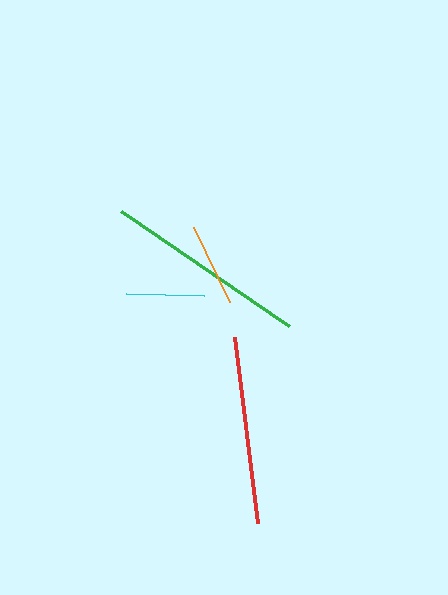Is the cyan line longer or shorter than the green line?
The green line is longer than the cyan line.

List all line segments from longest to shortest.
From longest to shortest: green, red, orange, cyan.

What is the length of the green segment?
The green segment is approximately 204 pixels long.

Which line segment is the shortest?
The cyan line is the shortest at approximately 78 pixels.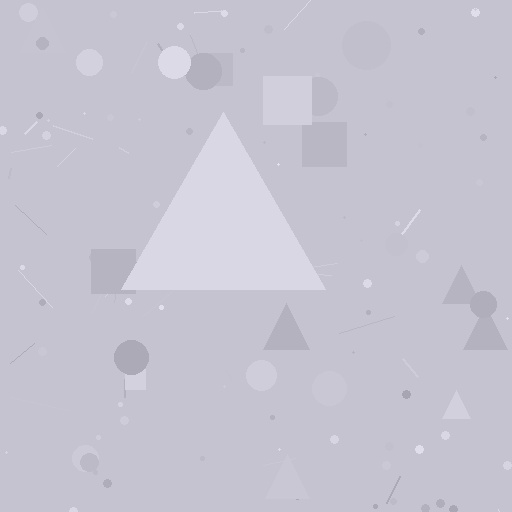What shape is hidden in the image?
A triangle is hidden in the image.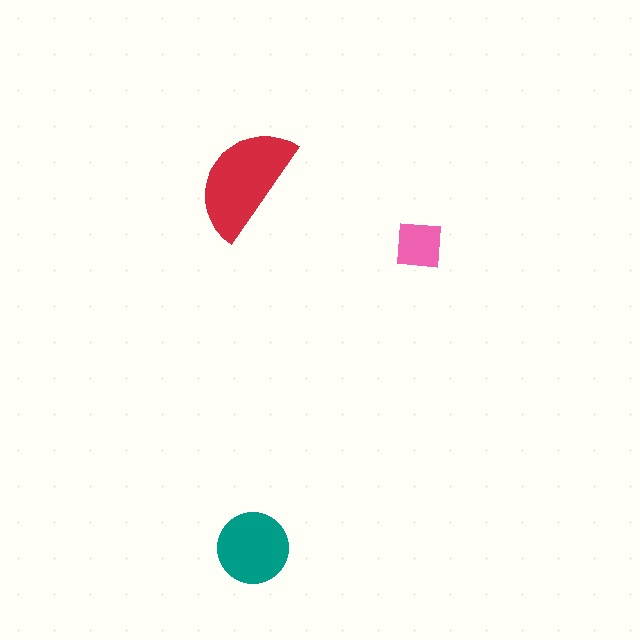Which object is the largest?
The red semicircle.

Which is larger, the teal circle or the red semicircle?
The red semicircle.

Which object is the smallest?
The pink square.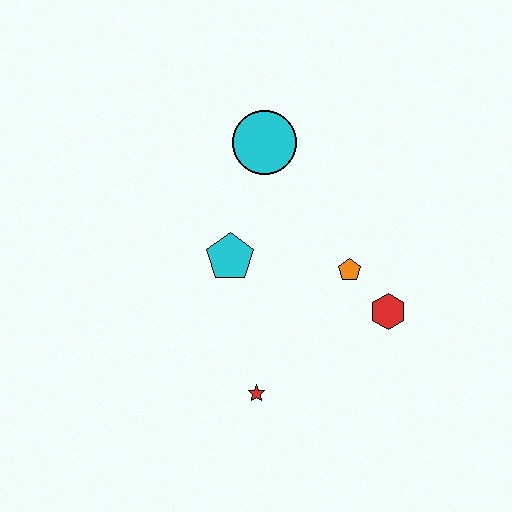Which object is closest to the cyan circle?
The cyan pentagon is closest to the cyan circle.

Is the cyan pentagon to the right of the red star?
No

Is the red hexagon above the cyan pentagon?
No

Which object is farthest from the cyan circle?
The red star is farthest from the cyan circle.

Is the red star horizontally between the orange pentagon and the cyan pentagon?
Yes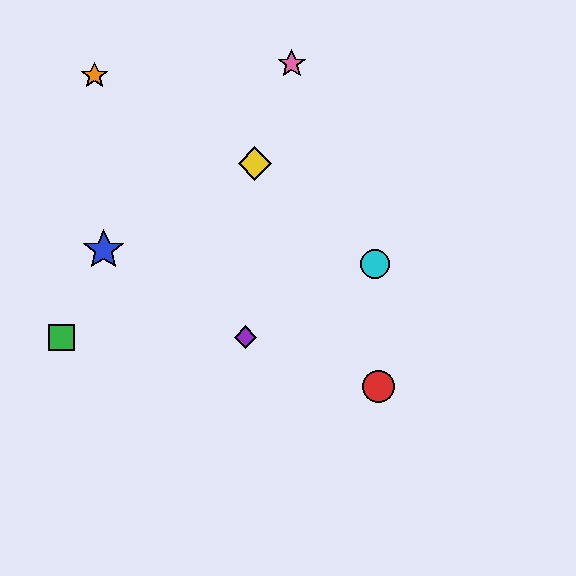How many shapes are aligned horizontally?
2 shapes (the green square, the purple diamond) are aligned horizontally.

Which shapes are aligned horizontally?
The green square, the purple diamond are aligned horizontally.